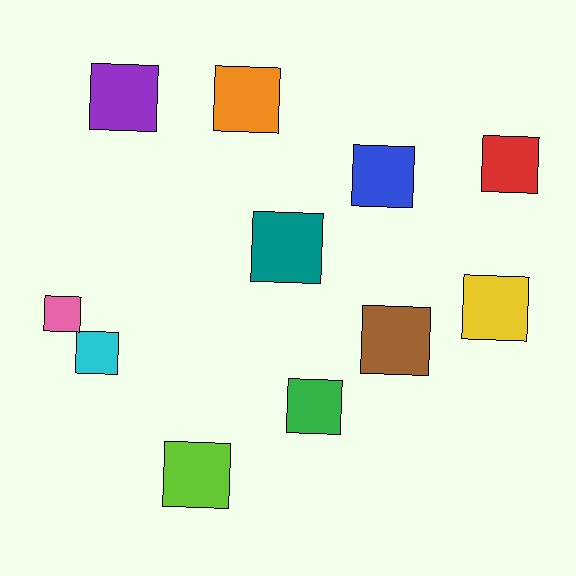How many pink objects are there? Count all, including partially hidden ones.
There is 1 pink object.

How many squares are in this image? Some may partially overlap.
There are 11 squares.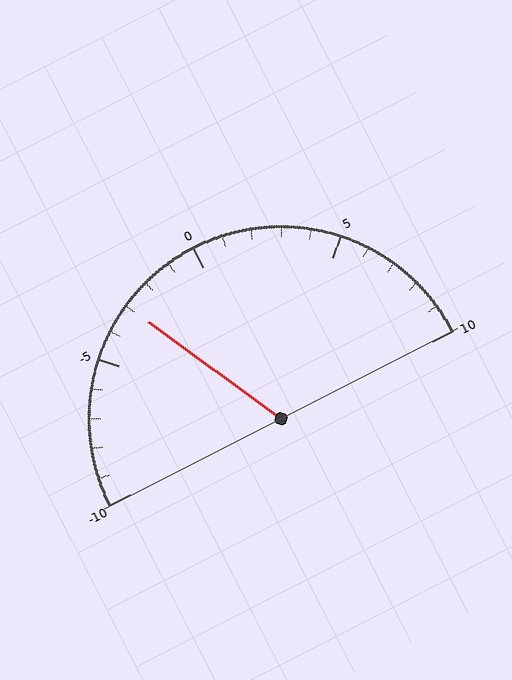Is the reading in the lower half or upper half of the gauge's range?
The reading is in the lower half of the range (-10 to 10).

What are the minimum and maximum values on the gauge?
The gauge ranges from -10 to 10.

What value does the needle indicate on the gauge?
The needle indicates approximately -3.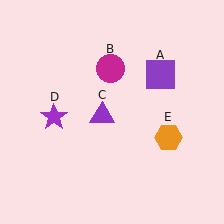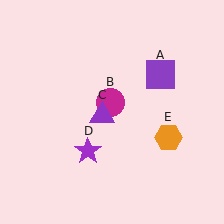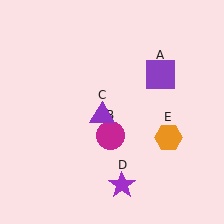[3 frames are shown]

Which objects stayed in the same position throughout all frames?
Purple square (object A) and purple triangle (object C) and orange hexagon (object E) remained stationary.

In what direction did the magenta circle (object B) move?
The magenta circle (object B) moved down.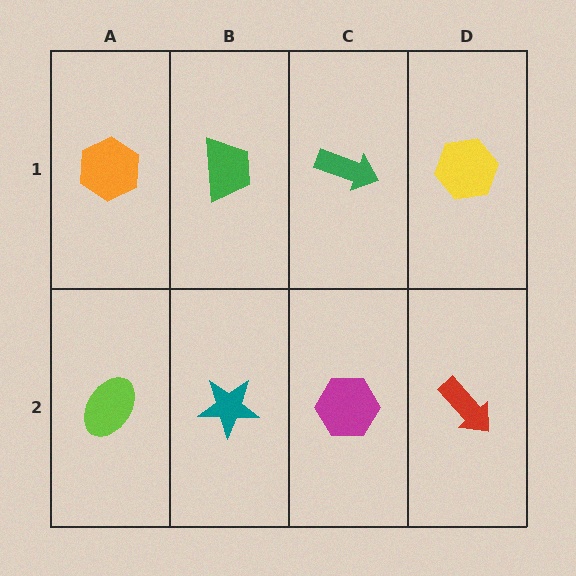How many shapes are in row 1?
4 shapes.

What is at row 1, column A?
An orange hexagon.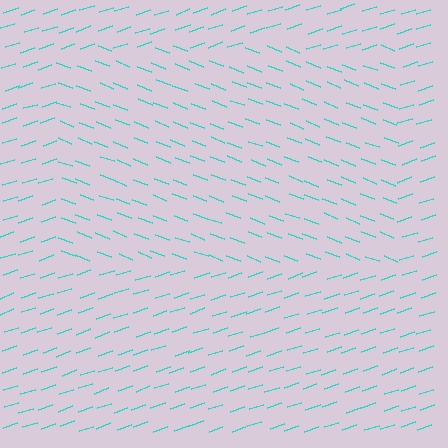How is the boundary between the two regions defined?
The boundary is defined purely by a change in line orientation (approximately 39 degrees difference). All lines are the same color and thickness.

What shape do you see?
I see a rectangle.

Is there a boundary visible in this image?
Yes, there is a texture boundary formed by a change in line orientation.